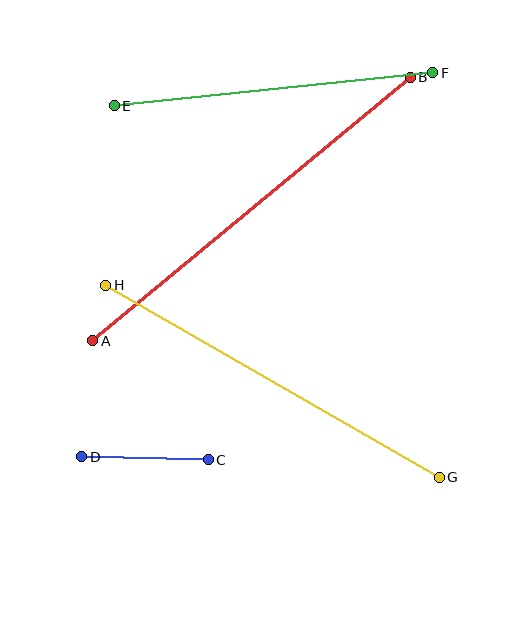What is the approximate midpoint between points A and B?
The midpoint is at approximately (252, 209) pixels.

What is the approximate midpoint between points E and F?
The midpoint is at approximately (274, 89) pixels.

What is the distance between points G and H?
The distance is approximately 385 pixels.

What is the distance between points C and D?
The distance is approximately 126 pixels.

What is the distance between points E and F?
The distance is approximately 320 pixels.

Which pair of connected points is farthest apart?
Points A and B are farthest apart.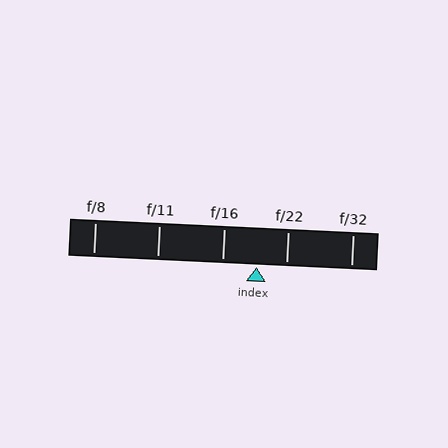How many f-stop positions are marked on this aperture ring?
There are 5 f-stop positions marked.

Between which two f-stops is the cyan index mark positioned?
The index mark is between f/16 and f/22.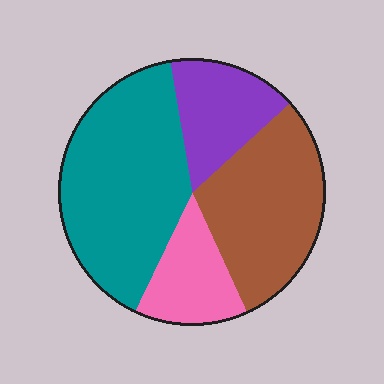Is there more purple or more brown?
Brown.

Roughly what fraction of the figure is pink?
Pink takes up about one eighth (1/8) of the figure.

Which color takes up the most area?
Teal, at roughly 40%.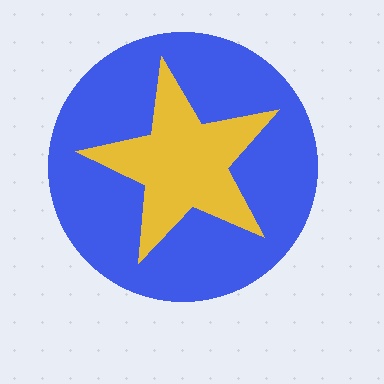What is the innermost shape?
The yellow star.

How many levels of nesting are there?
2.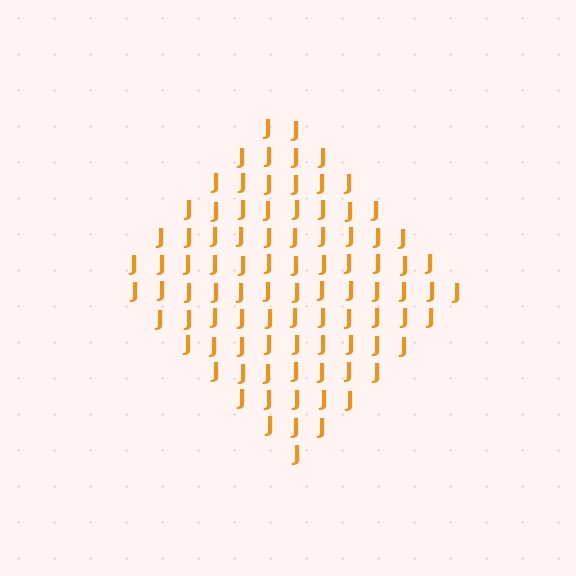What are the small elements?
The small elements are letter J's.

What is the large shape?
The large shape is a diamond.